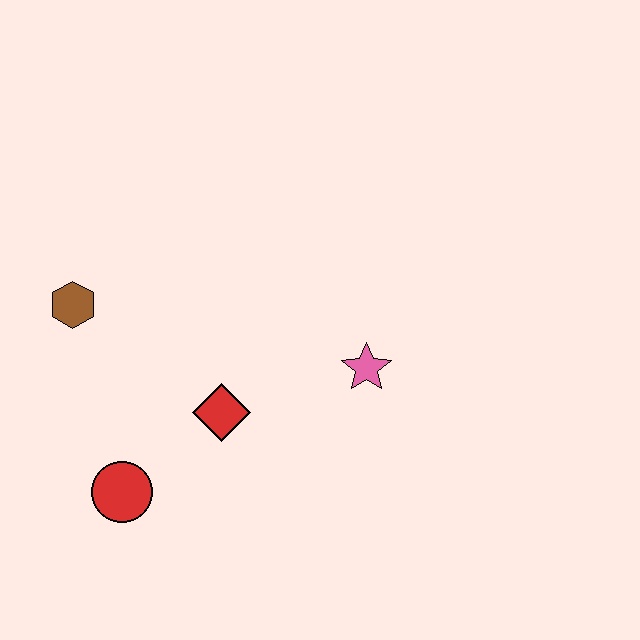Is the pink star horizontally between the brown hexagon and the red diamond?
No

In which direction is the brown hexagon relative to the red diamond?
The brown hexagon is to the left of the red diamond.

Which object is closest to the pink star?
The red diamond is closest to the pink star.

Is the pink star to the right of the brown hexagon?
Yes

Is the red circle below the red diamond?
Yes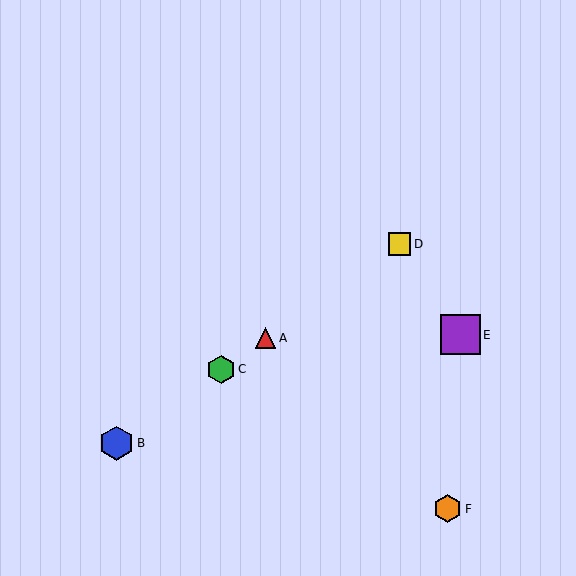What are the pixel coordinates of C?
Object C is at (221, 369).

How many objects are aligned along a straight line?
4 objects (A, B, C, D) are aligned along a straight line.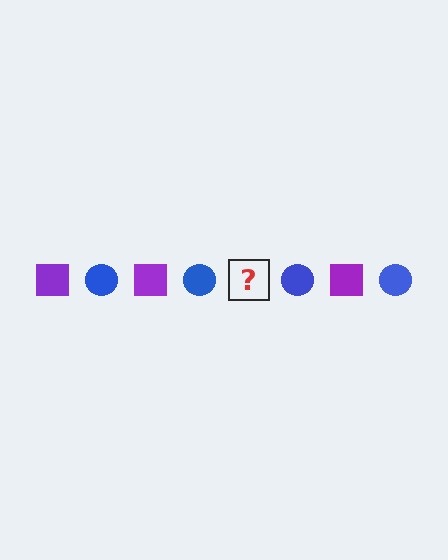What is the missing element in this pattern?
The missing element is a purple square.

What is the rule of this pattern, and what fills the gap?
The rule is that the pattern alternates between purple square and blue circle. The gap should be filled with a purple square.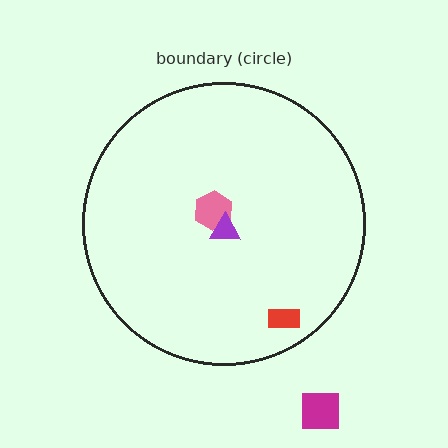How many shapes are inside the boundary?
3 inside, 1 outside.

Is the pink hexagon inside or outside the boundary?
Inside.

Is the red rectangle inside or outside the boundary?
Inside.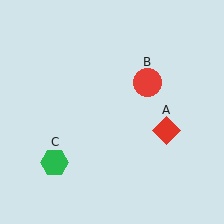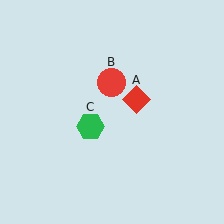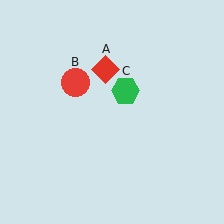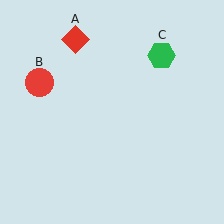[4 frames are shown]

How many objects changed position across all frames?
3 objects changed position: red diamond (object A), red circle (object B), green hexagon (object C).